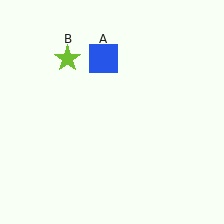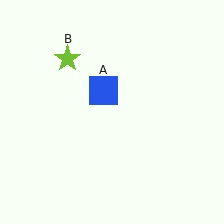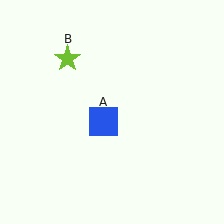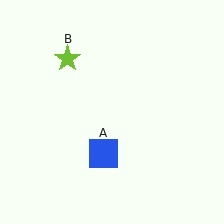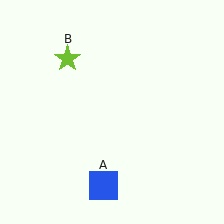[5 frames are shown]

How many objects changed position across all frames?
1 object changed position: blue square (object A).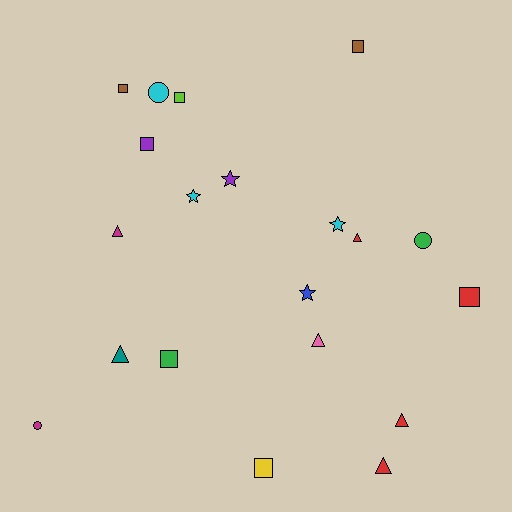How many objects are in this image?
There are 20 objects.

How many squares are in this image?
There are 7 squares.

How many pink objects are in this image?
There is 1 pink object.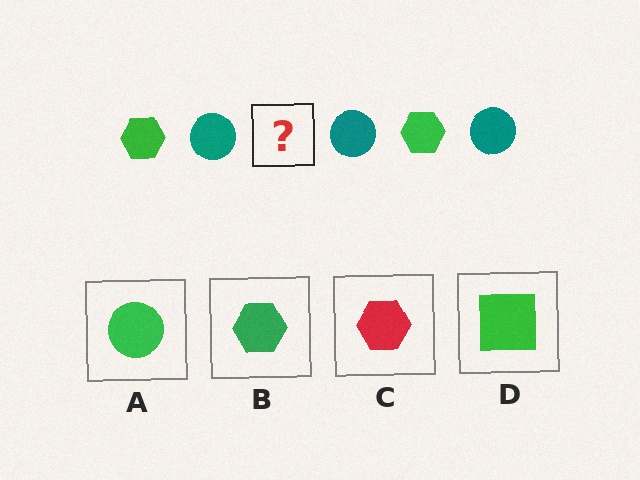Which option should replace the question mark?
Option B.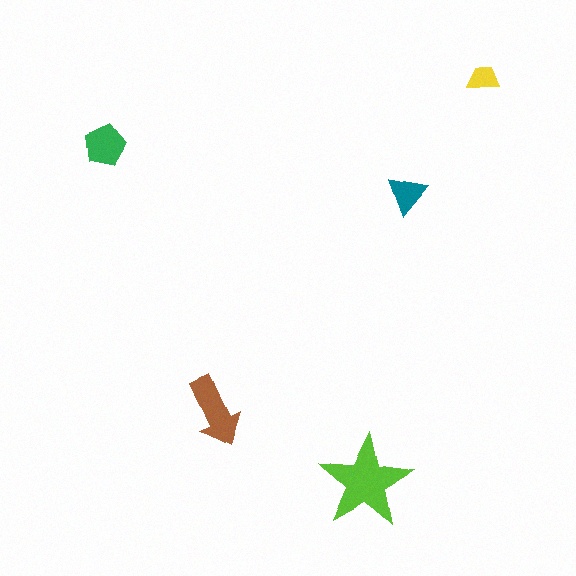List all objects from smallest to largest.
The yellow trapezoid, the teal triangle, the green pentagon, the brown arrow, the lime star.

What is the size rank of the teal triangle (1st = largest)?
4th.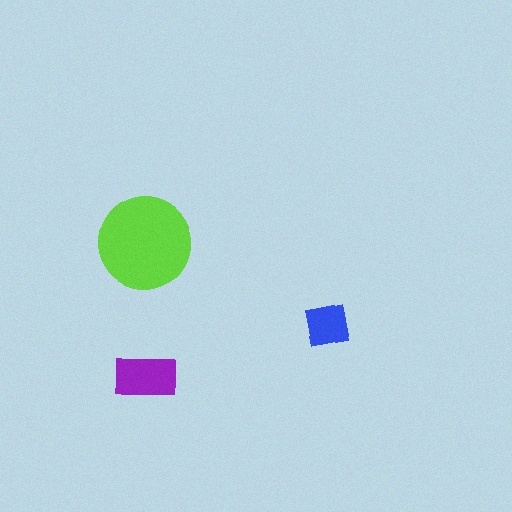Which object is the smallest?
The blue square.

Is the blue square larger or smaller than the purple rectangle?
Smaller.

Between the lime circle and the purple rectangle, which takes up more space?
The lime circle.